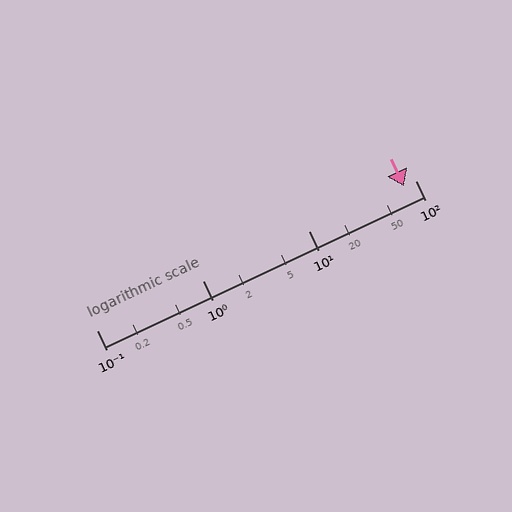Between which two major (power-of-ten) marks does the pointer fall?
The pointer is between 10 and 100.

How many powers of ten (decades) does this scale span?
The scale spans 3 decades, from 0.1 to 100.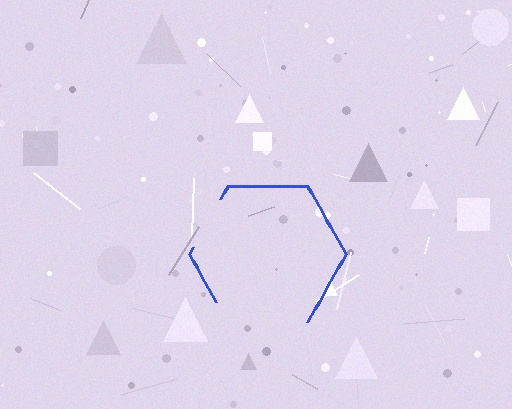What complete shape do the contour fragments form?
The contour fragments form a hexagon.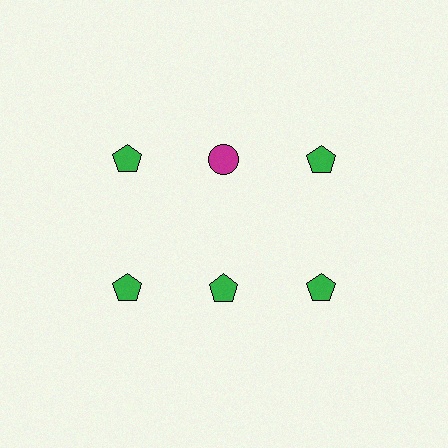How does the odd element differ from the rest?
It differs in both color (magenta instead of green) and shape (circle instead of pentagon).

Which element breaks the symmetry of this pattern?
The magenta circle in the top row, second from left column breaks the symmetry. All other shapes are green pentagons.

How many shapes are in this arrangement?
There are 6 shapes arranged in a grid pattern.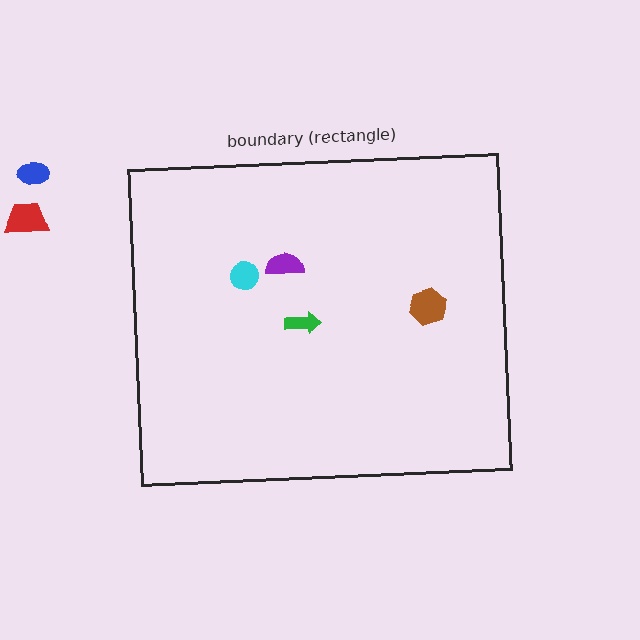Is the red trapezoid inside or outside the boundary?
Outside.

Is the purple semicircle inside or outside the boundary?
Inside.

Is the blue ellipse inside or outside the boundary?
Outside.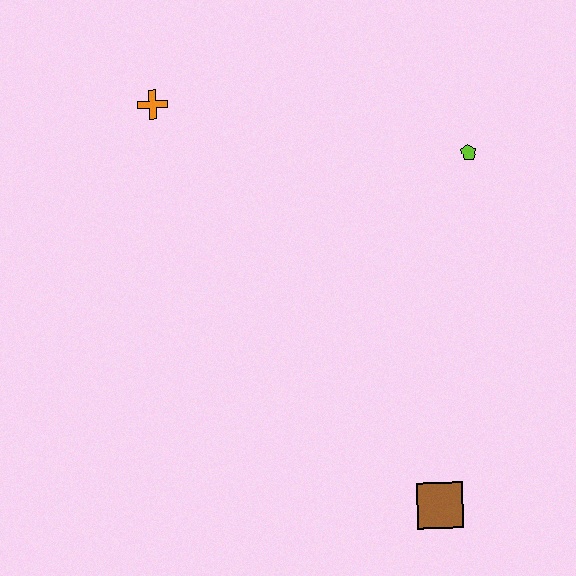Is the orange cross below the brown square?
No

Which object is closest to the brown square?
The lime pentagon is closest to the brown square.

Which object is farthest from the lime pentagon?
The brown square is farthest from the lime pentagon.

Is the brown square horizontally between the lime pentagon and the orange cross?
Yes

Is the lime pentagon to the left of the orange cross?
No